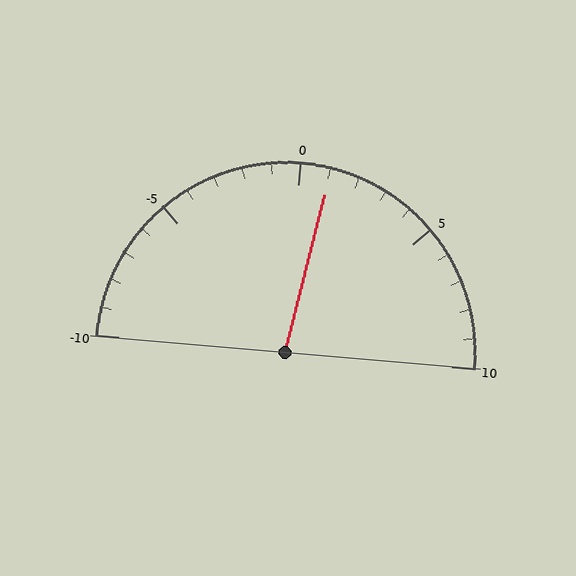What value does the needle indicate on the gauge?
The needle indicates approximately 1.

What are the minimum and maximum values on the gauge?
The gauge ranges from -10 to 10.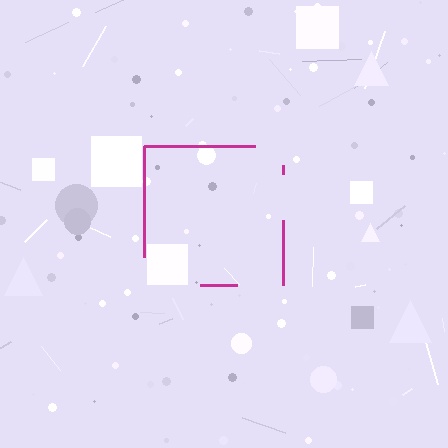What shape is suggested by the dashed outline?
The dashed outline suggests a square.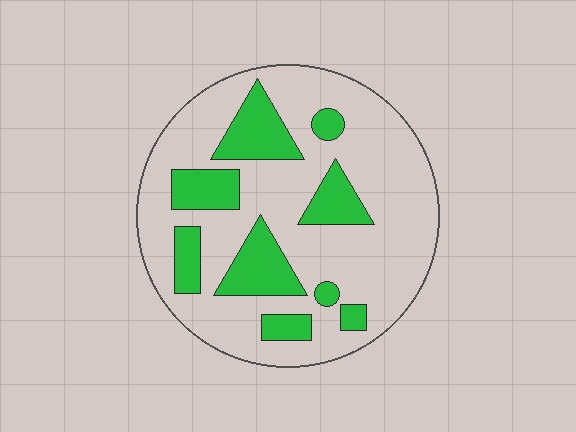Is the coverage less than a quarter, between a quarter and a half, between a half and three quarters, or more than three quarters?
Between a quarter and a half.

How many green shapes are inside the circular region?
9.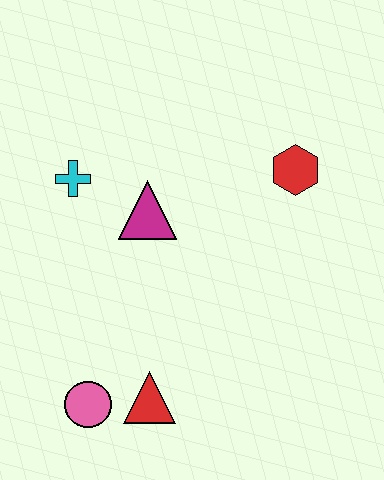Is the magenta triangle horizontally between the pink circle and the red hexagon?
Yes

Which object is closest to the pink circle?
The red triangle is closest to the pink circle.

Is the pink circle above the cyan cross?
No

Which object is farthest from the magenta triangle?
The pink circle is farthest from the magenta triangle.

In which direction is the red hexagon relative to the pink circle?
The red hexagon is above the pink circle.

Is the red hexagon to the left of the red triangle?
No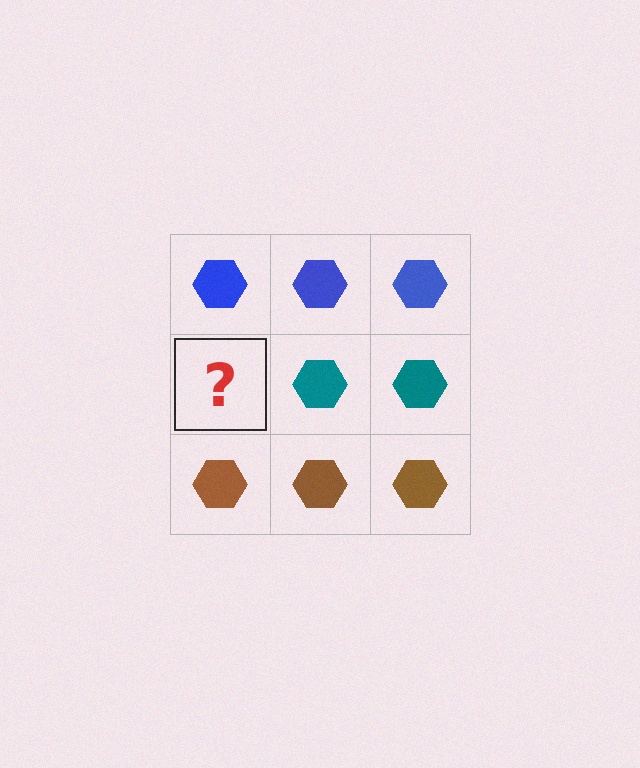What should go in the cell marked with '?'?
The missing cell should contain a teal hexagon.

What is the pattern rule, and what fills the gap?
The rule is that each row has a consistent color. The gap should be filled with a teal hexagon.